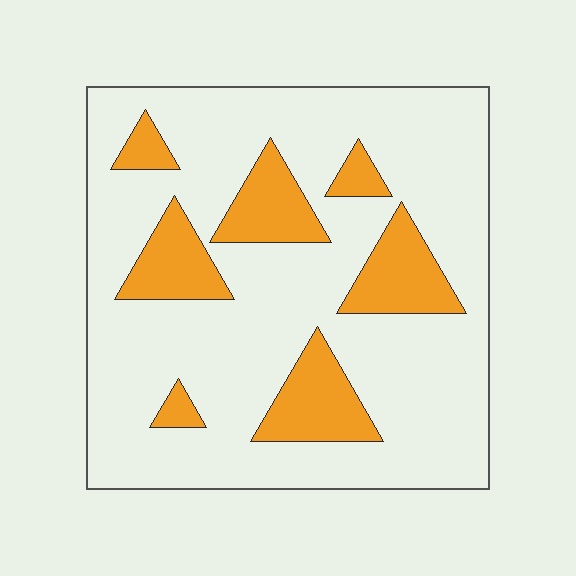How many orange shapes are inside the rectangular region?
7.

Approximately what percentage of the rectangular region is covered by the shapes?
Approximately 20%.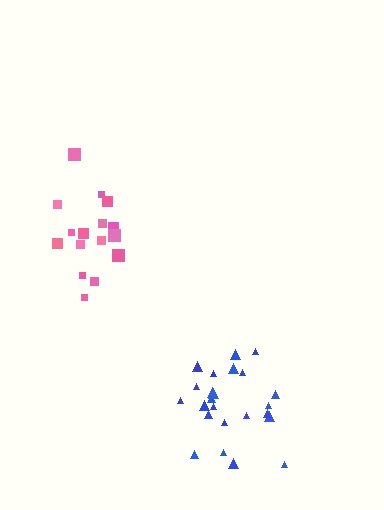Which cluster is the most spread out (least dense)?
Pink.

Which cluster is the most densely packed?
Blue.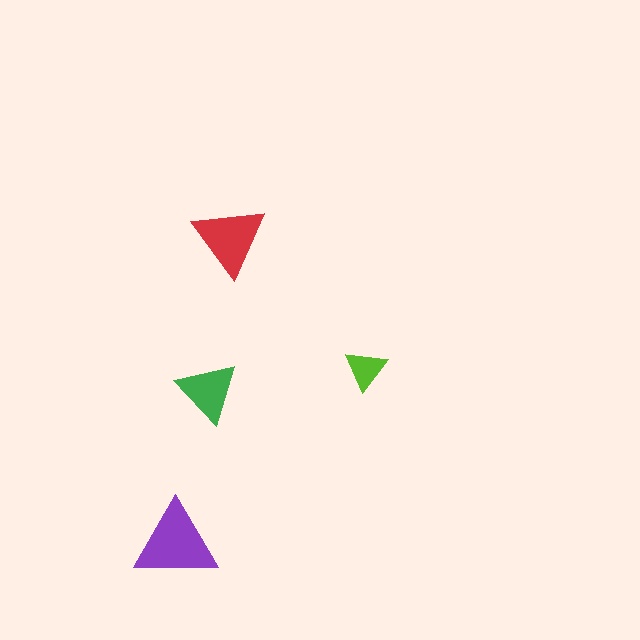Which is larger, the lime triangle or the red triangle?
The red one.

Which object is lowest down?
The purple triangle is bottommost.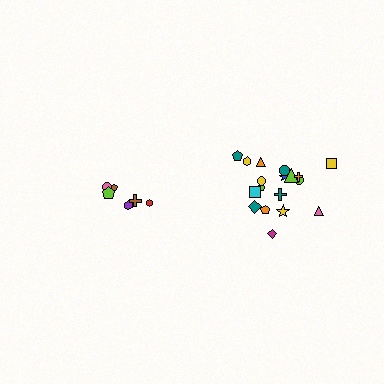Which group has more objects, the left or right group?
The right group.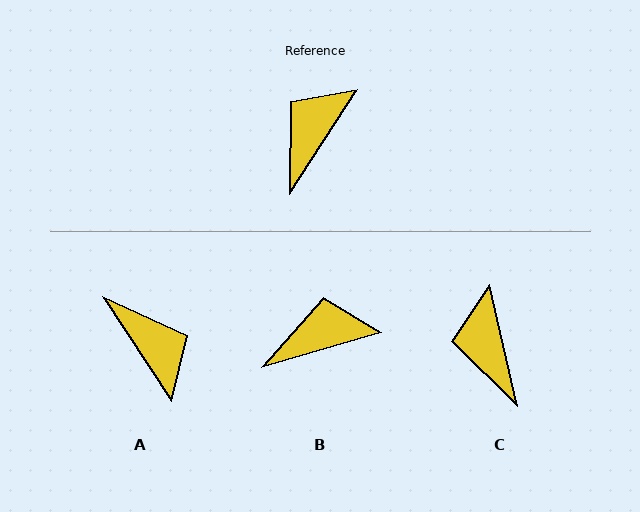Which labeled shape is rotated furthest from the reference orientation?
A, about 114 degrees away.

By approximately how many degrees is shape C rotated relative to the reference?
Approximately 46 degrees counter-clockwise.